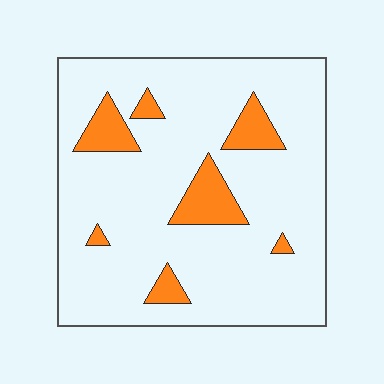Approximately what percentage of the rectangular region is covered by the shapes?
Approximately 15%.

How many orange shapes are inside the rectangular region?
7.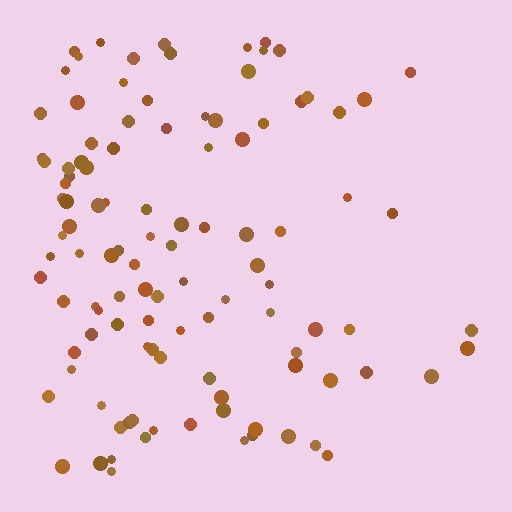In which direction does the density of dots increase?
From right to left, with the left side densest.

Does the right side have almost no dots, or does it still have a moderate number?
Still a moderate number, just noticeably fewer than the left.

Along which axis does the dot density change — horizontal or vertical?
Horizontal.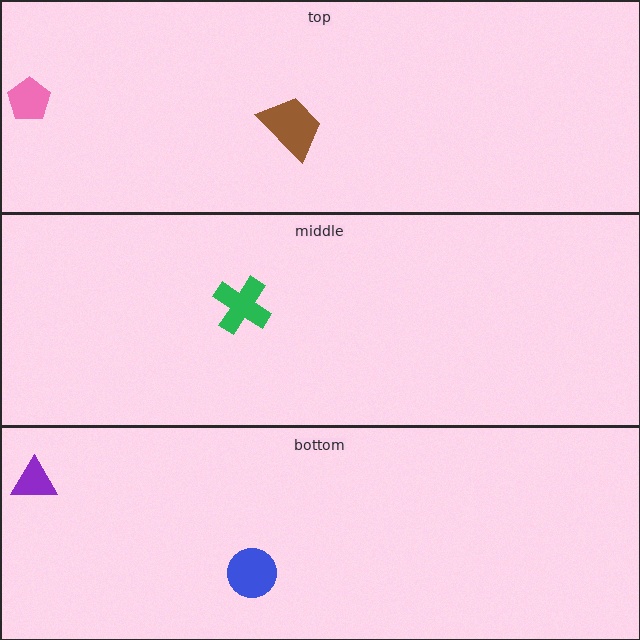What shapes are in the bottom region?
The purple triangle, the blue circle.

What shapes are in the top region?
The brown trapezoid, the pink pentagon.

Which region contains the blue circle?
The bottom region.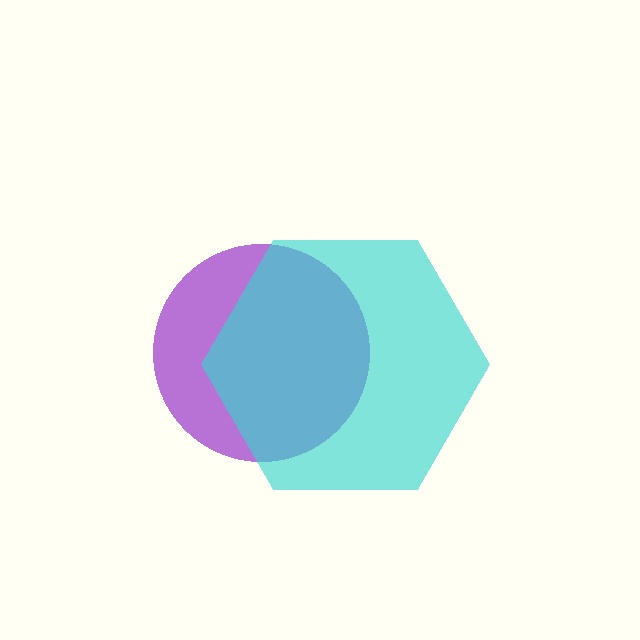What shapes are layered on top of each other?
The layered shapes are: a purple circle, a cyan hexagon.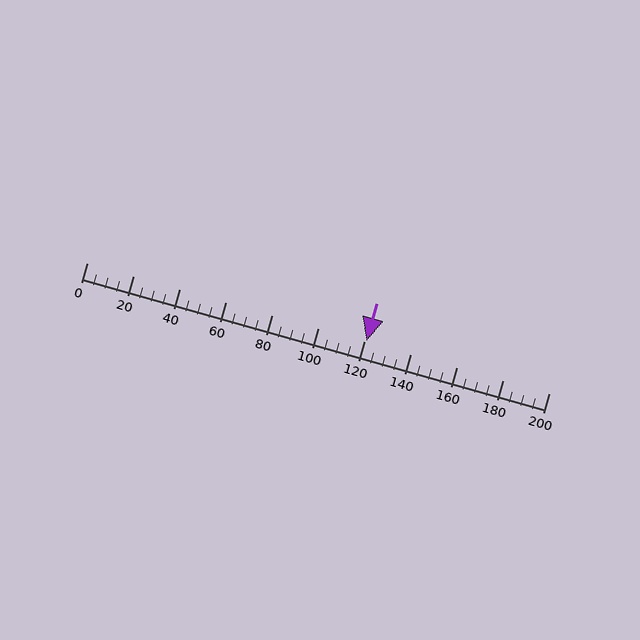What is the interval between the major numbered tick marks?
The major tick marks are spaced 20 units apart.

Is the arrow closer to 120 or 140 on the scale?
The arrow is closer to 120.